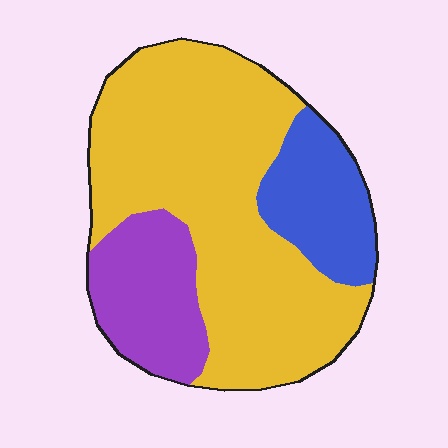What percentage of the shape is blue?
Blue takes up less than a quarter of the shape.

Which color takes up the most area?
Yellow, at roughly 65%.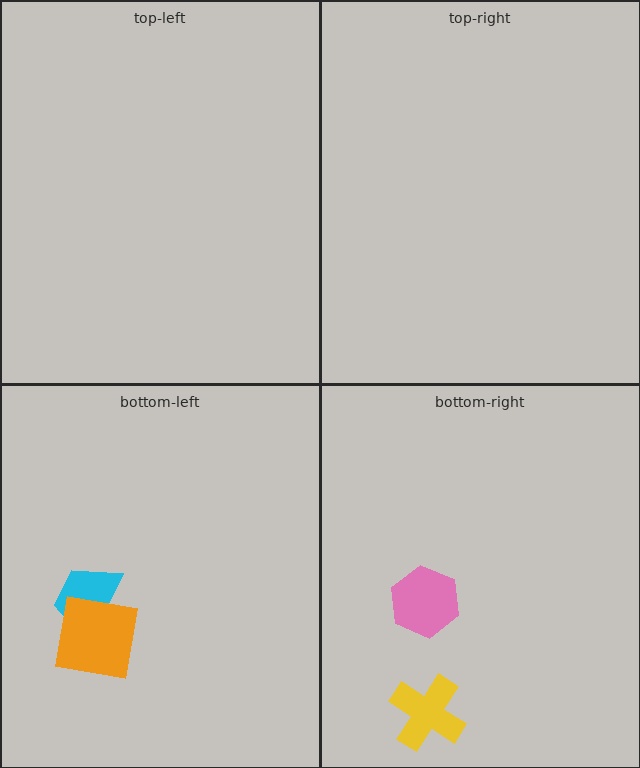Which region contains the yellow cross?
The bottom-right region.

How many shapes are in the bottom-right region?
2.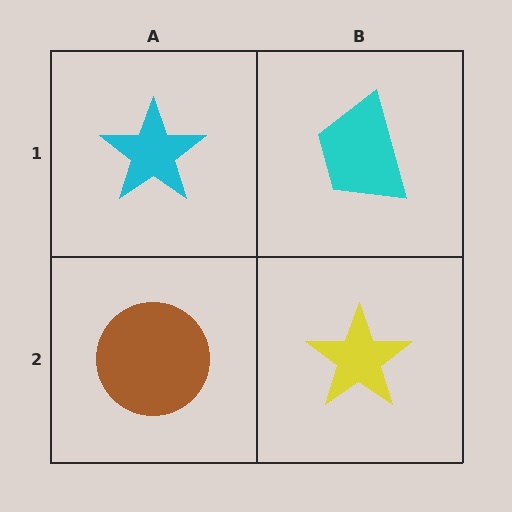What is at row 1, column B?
A cyan trapezoid.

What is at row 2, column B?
A yellow star.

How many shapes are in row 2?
2 shapes.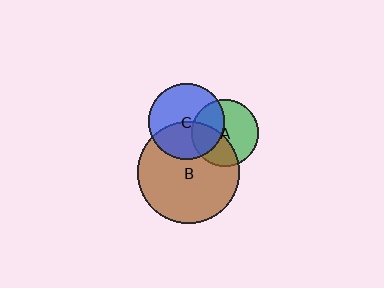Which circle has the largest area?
Circle B (brown).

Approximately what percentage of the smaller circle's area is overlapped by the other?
Approximately 35%.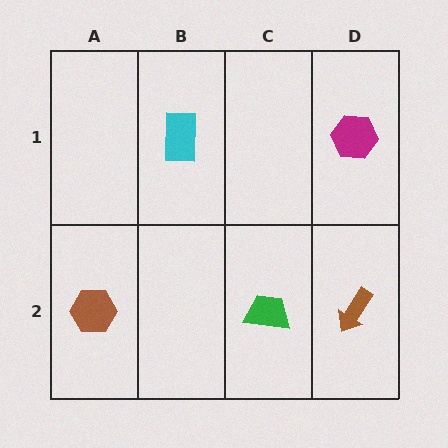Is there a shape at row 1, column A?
No, that cell is empty.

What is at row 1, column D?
A magenta hexagon.